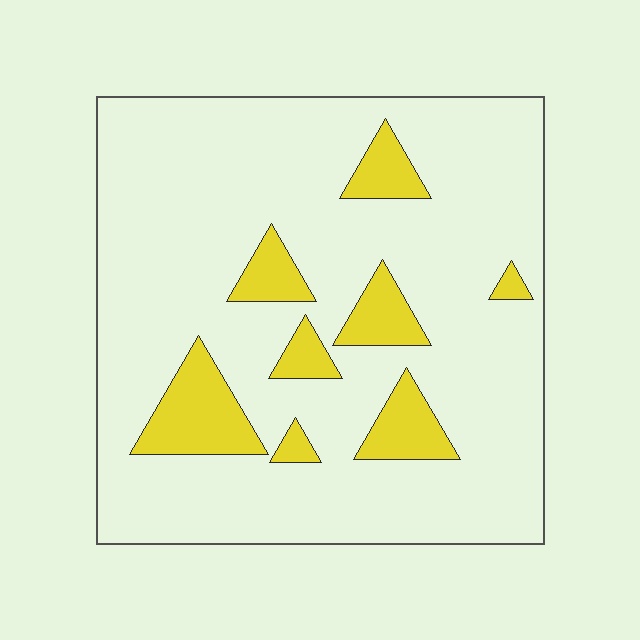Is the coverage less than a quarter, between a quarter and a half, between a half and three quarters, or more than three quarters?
Less than a quarter.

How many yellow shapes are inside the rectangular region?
8.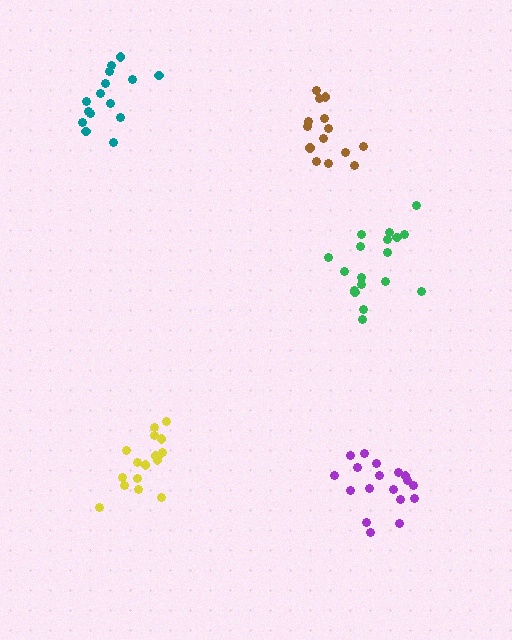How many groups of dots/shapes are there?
There are 5 groups.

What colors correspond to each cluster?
The clusters are colored: purple, green, yellow, brown, teal.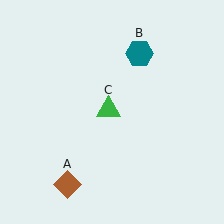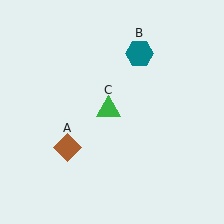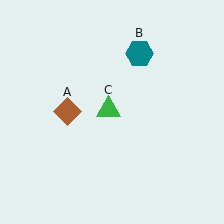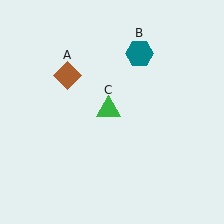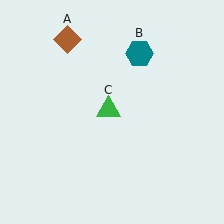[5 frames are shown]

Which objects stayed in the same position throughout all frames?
Teal hexagon (object B) and green triangle (object C) remained stationary.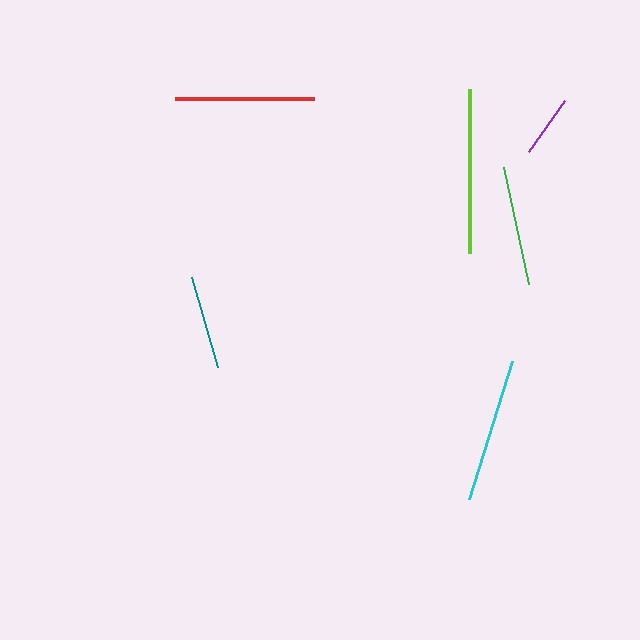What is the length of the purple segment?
The purple segment is approximately 63 pixels long.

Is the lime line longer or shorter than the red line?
The lime line is longer than the red line.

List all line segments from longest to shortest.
From longest to shortest: lime, cyan, red, green, teal, purple.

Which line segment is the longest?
The lime line is the longest at approximately 164 pixels.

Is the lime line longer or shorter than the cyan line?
The lime line is longer than the cyan line.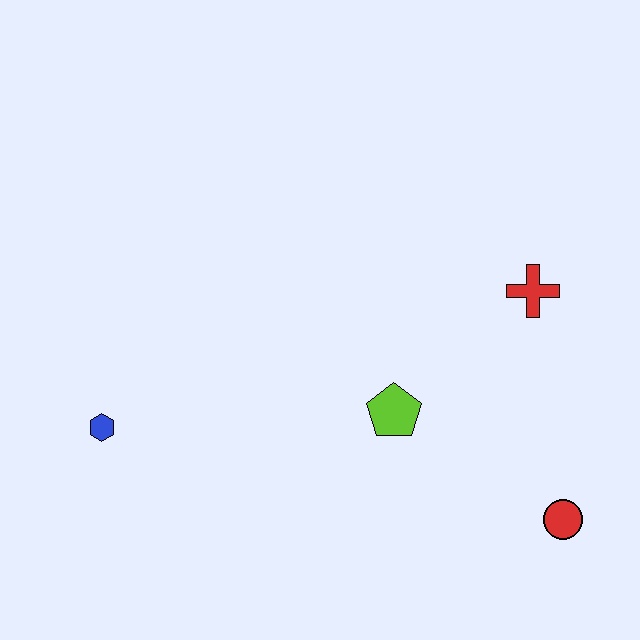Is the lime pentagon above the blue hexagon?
Yes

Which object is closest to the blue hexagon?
The lime pentagon is closest to the blue hexagon.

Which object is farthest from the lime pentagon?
The blue hexagon is farthest from the lime pentagon.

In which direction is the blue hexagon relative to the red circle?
The blue hexagon is to the left of the red circle.